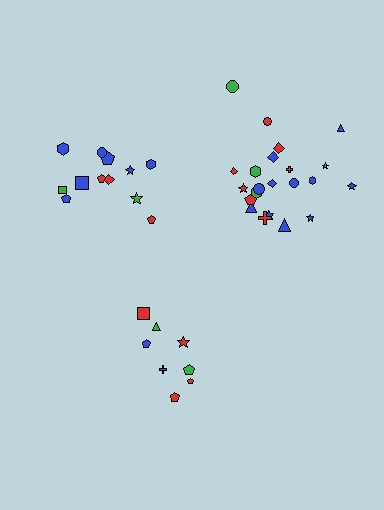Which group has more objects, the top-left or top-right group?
The top-right group.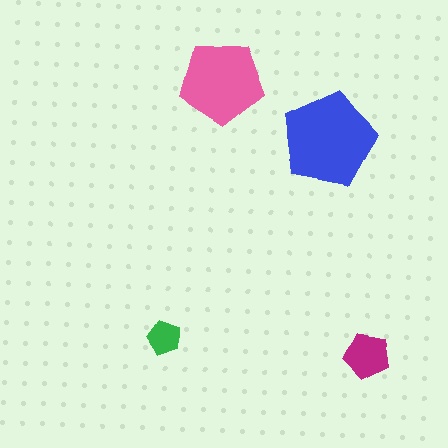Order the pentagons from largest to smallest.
the blue one, the pink one, the magenta one, the green one.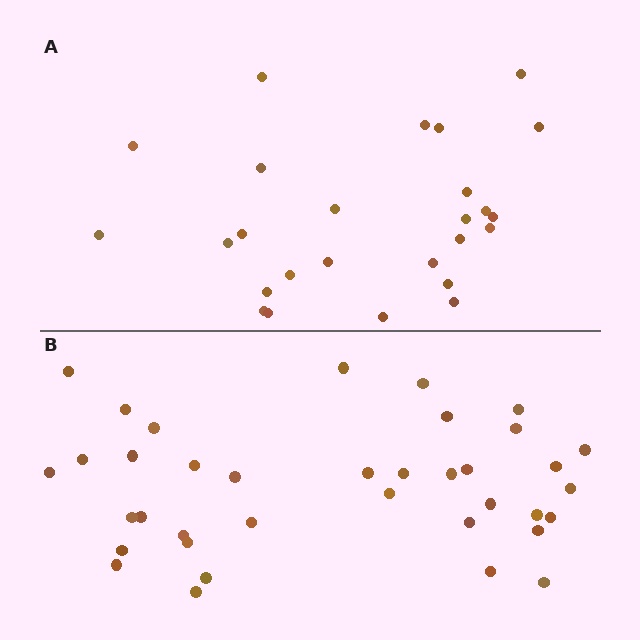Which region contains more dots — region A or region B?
Region B (the bottom region) has more dots.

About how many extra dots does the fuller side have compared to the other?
Region B has roughly 12 or so more dots than region A.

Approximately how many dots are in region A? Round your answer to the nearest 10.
About 30 dots. (The exact count is 26, which rounds to 30.)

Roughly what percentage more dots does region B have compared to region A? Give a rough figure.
About 40% more.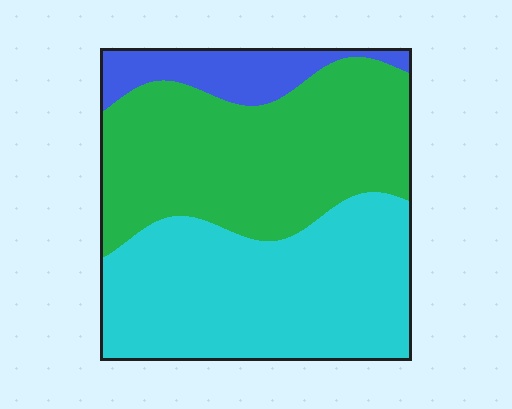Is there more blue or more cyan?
Cyan.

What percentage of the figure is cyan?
Cyan takes up between a quarter and a half of the figure.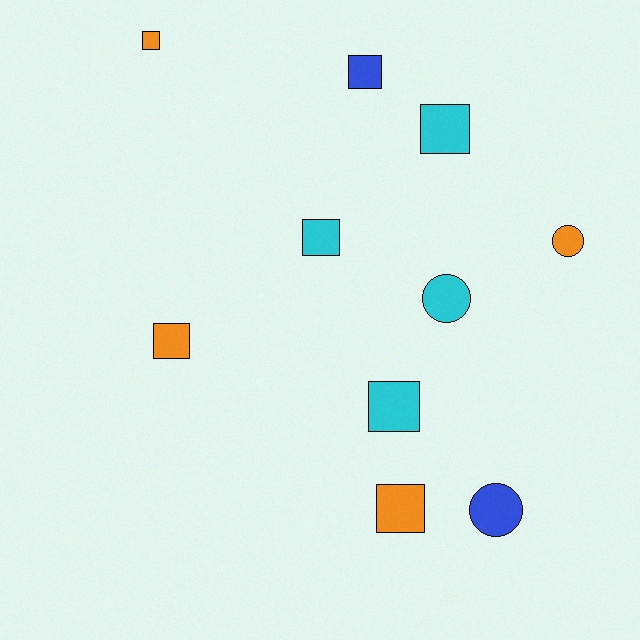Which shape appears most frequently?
Square, with 7 objects.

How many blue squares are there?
There is 1 blue square.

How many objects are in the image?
There are 10 objects.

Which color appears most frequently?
Orange, with 4 objects.